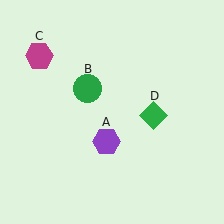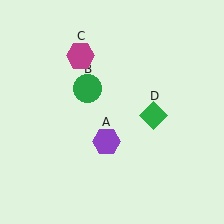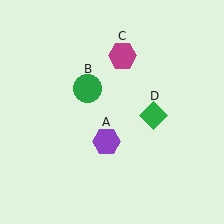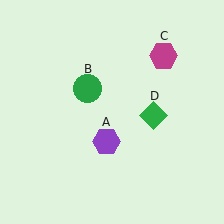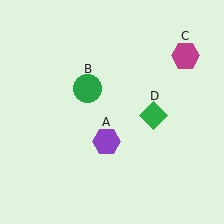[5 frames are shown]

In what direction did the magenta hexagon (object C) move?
The magenta hexagon (object C) moved right.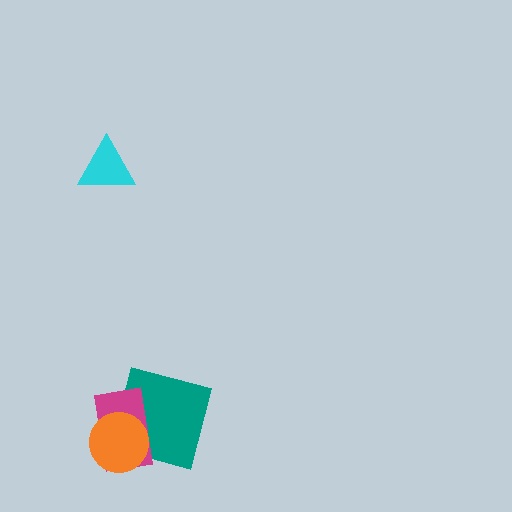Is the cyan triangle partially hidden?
No, no other shape covers it.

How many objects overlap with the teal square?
2 objects overlap with the teal square.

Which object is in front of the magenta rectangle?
The orange circle is in front of the magenta rectangle.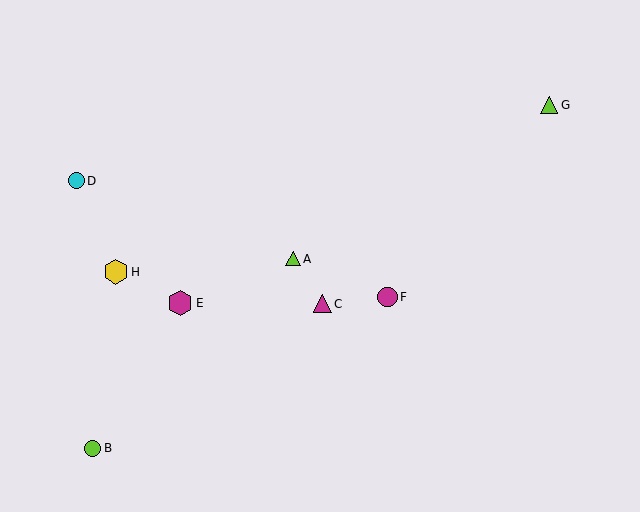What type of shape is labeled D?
Shape D is a cyan circle.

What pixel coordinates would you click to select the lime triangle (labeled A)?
Click at (293, 259) to select the lime triangle A.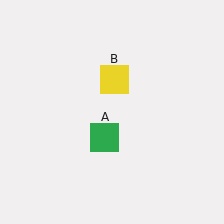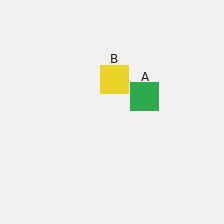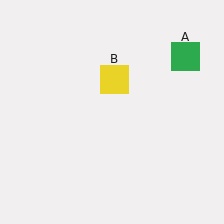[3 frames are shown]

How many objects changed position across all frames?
1 object changed position: green square (object A).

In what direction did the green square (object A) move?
The green square (object A) moved up and to the right.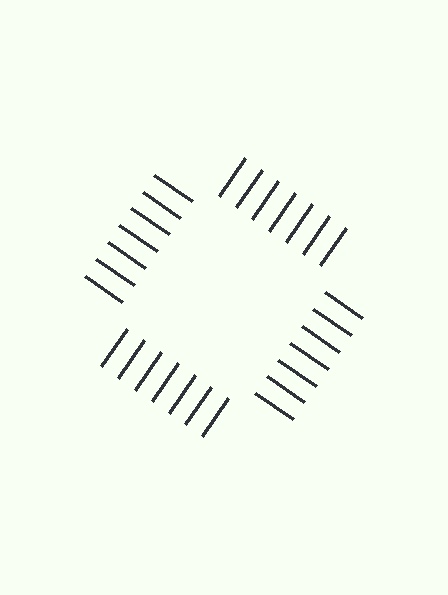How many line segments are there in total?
28 — 7 along each of the 4 edges.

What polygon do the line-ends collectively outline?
An illusory square — the line segments terminate on its edges but no continuous stroke is drawn.